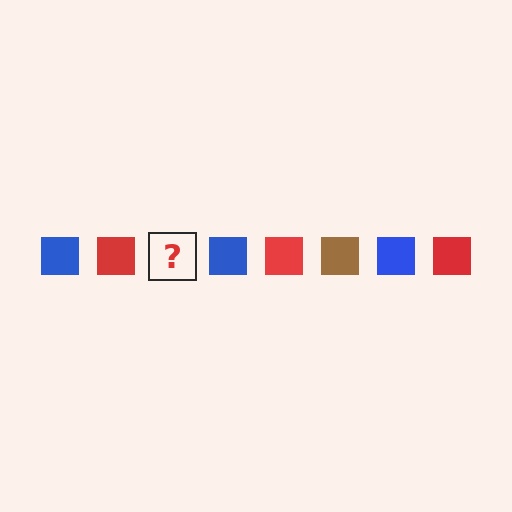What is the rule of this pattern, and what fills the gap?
The rule is that the pattern cycles through blue, red, brown squares. The gap should be filled with a brown square.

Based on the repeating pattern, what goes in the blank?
The blank should be a brown square.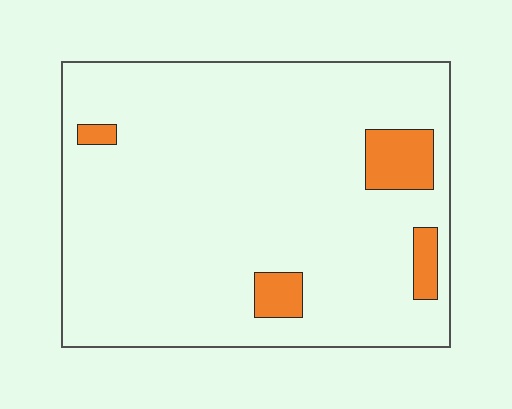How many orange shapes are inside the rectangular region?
4.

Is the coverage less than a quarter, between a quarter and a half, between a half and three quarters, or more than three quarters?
Less than a quarter.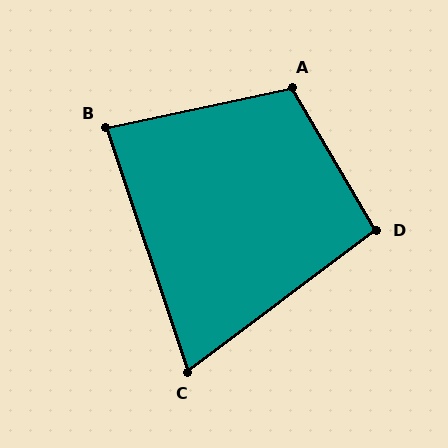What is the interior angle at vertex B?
Approximately 84 degrees (acute).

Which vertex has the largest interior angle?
A, at approximately 108 degrees.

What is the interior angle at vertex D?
Approximately 96 degrees (obtuse).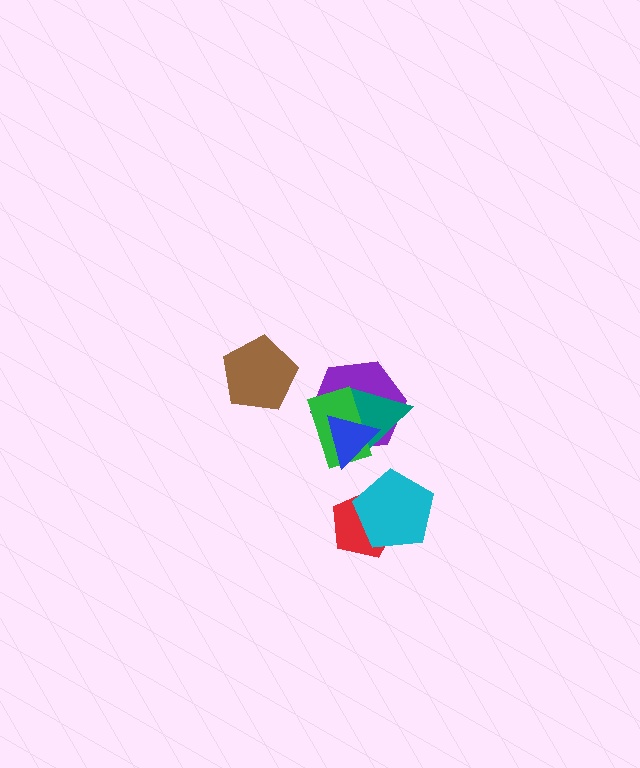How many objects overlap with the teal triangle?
3 objects overlap with the teal triangle.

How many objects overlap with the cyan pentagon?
1 object overlaps with the cyan pentagon.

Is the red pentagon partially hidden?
Yes, it is partially covered by another shape.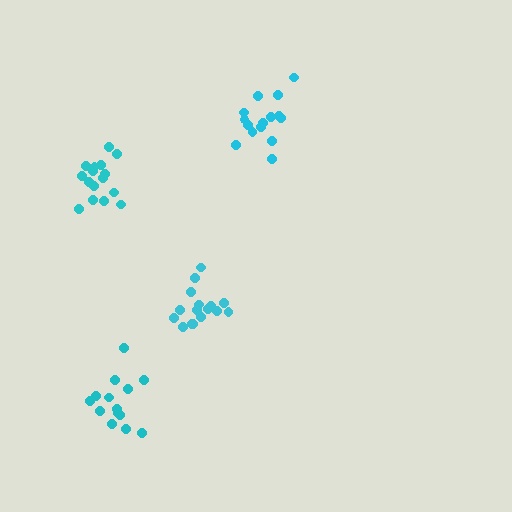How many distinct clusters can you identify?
There are 4 distinct clusters.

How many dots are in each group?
Group 1: 15 dots, Group 2: 16 dots, Group 3: 16 dots, Group 4: 14 dots (61 total).